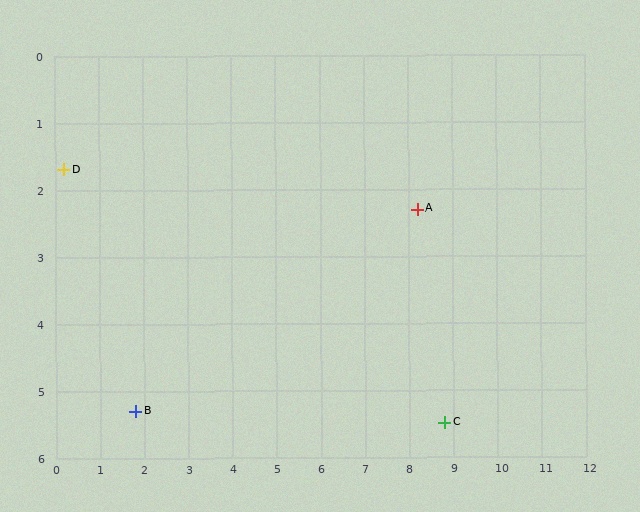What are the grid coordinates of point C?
Point C is at approximately (8.8, 5.5).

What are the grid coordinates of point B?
Point B is at approximately (1.8, 5.3).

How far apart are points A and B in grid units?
Points A and B are about 7.1 grid units apart.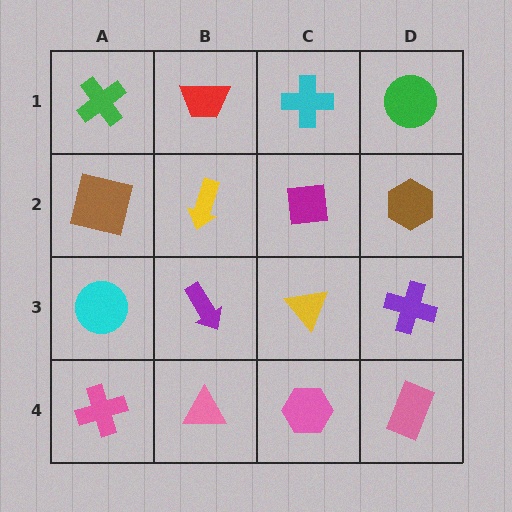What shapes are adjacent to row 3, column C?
A magenta square (row 2, column C), a pink hexagon (row 4, column C), a purple arrow (row 3, column B), a purple cross (row 3, column D).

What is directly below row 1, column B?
A yellow arrow.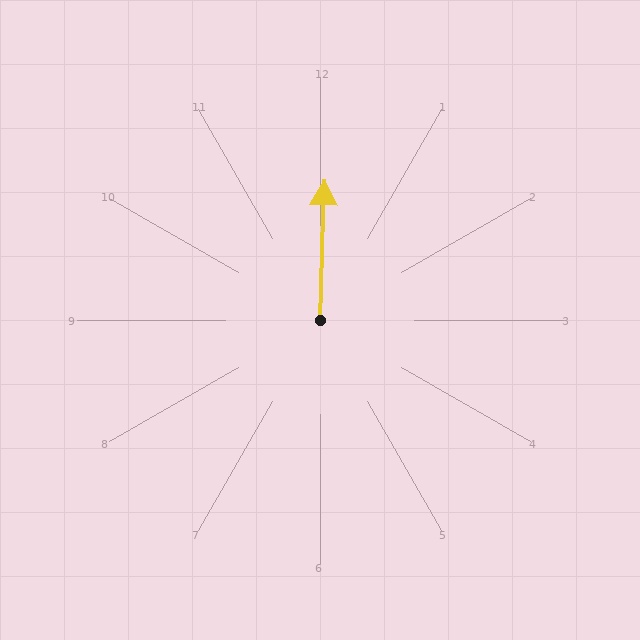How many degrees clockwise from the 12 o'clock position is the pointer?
Approximately 2 degrees.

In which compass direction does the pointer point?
North.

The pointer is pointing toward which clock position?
Roughly 12 o'clock.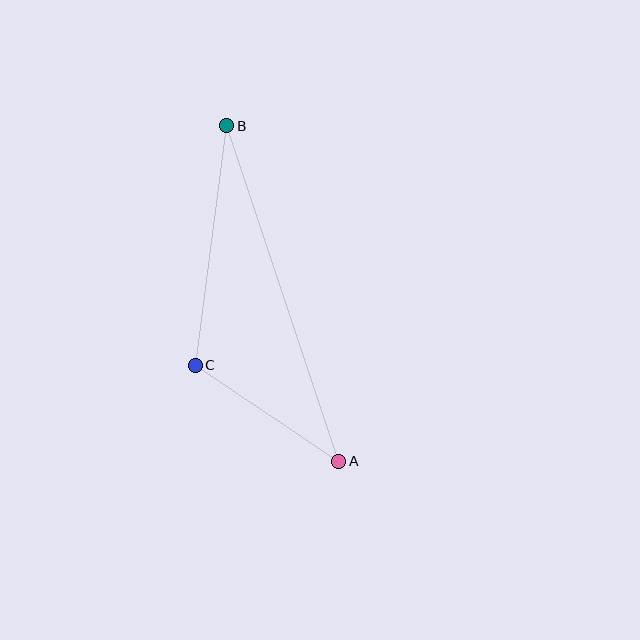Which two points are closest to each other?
Points A and C are closest to each other.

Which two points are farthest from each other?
Points A and B are farthest from each other.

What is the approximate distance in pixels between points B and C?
The distance between B and C is approximately 242 pixels.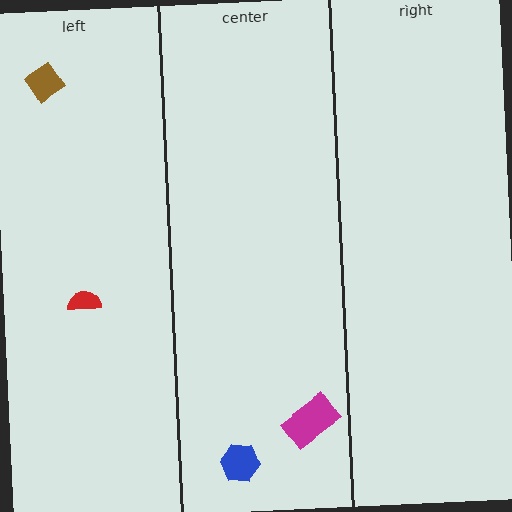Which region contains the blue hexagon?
The center region.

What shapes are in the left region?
The brown diamond, the red semicircle.